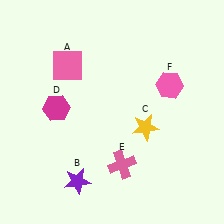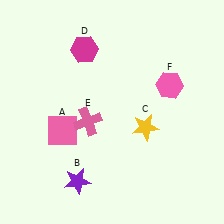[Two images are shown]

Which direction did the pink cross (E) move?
The pink cross (E) moved up.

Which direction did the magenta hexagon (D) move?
The magenta hexagon (D) moved up.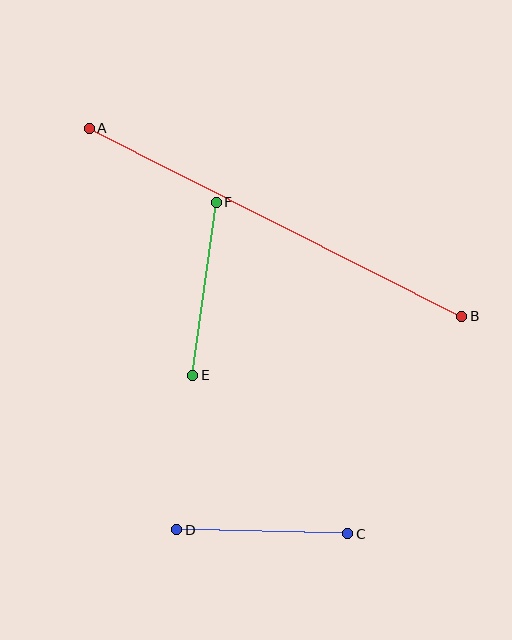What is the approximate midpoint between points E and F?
The midpoint is at approximately (205, 289) pixels.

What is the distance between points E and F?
The distance is approximately 174 pixels.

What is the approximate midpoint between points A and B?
The midpoint is at approximately (275, 222) pixels.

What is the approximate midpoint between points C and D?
The midpoint is at approximately (262, 532) pixels.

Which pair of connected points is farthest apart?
Points A and B are farthest apart.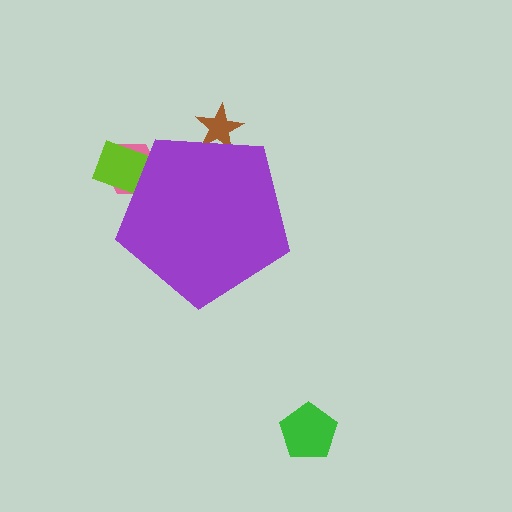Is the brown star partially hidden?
Yes, the brown star is partially hidden behind the purple pentagon.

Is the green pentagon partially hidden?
No, the green pentagon is fully visible.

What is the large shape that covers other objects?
A purple pentagon.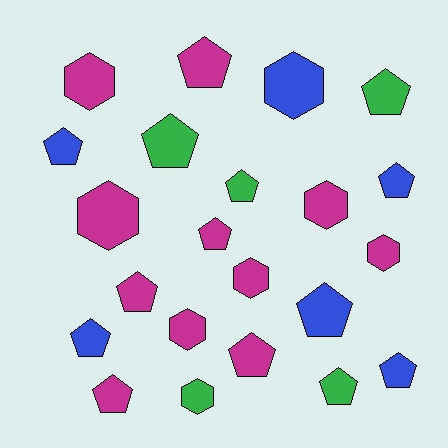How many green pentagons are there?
There are 4 green pentagons.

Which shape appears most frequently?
Pentagon, with 14 objects.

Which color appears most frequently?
Magenta, with 11 objects.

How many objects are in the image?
There are 22 objects.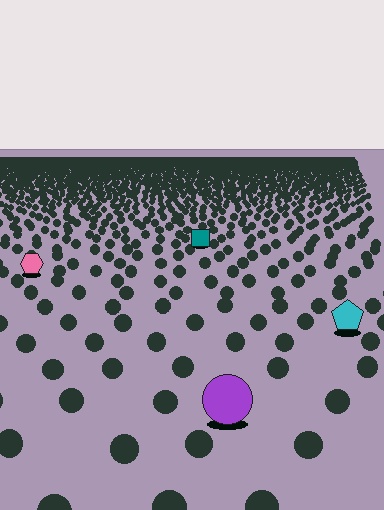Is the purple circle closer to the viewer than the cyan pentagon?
Yes. The purple circle is closer — you can tell from the texture gradient: the ground texture is coarser near it.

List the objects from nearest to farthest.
From nearest to farthest: the purple circle, the cyan pentagon, the pink hexagon, the teal square.